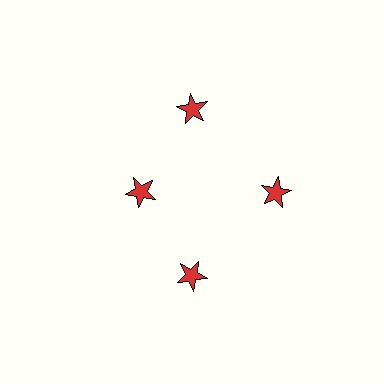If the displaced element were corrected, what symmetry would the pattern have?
It would have 4-fold rotational symmetry — the pattern would map onto itself every 90 degrees.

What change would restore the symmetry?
The symmetry would be restored by moving it outward, back onto the ring so that all 4 stars sit at equal angles and equal distance from the center.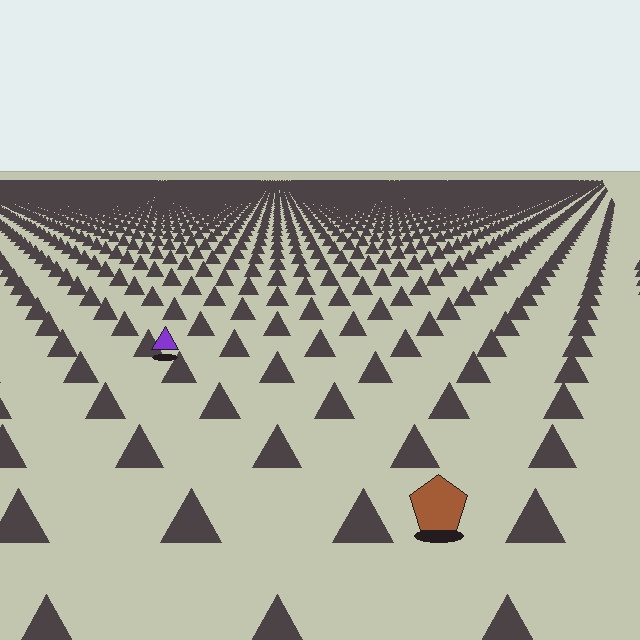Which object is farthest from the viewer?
The purple triangle is farthest from the viewer. It appears smaller and the ground texture around it is denser.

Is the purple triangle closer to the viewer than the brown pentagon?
No. The brown pentagon is closer — you can tell from the texture gradient: the ground texture is coarser near it.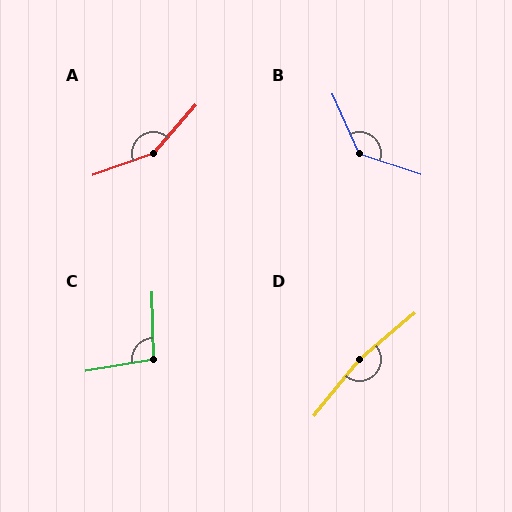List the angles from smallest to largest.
C (98°), B (132°), A (151°), D (169°).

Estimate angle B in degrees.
Approximately 132 degrees.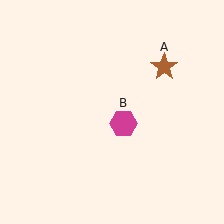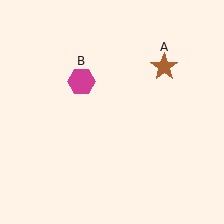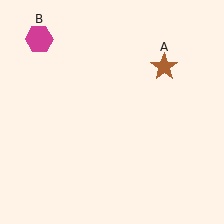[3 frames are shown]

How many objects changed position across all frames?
1 object changed position: magenta hexagon (object B).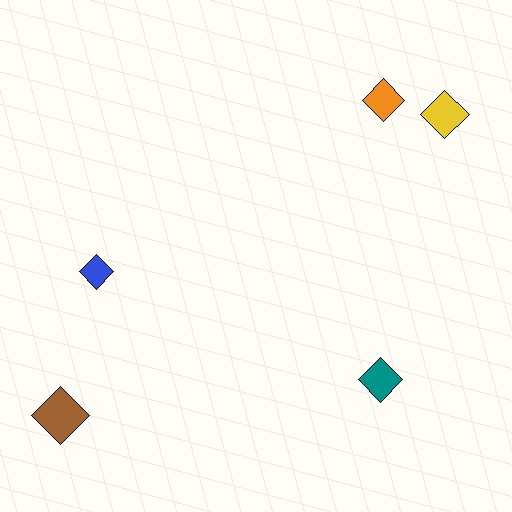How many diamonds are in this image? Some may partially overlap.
There are 5 diamonds.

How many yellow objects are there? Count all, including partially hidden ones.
There is 1 yellow object.